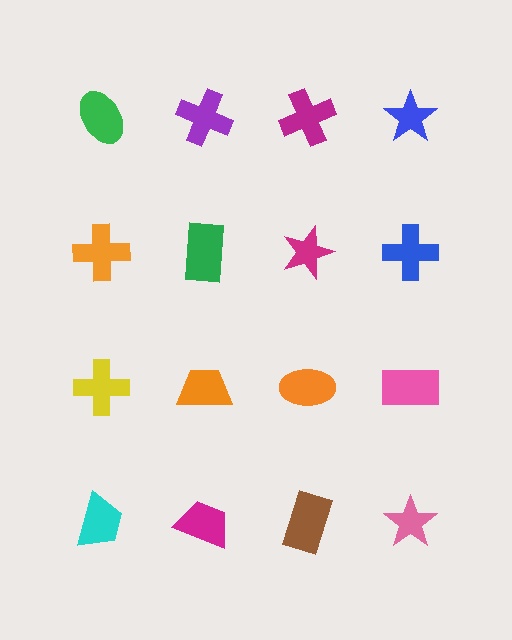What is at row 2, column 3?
A magenta star.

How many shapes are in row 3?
4 shapes.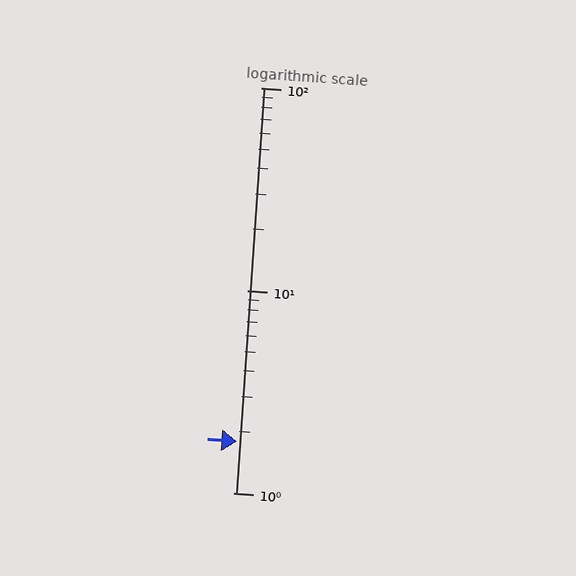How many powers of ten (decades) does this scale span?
The scale spans 2 decades, from 1 to 100.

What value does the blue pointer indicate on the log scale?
The pointer indicates approximately 1.8.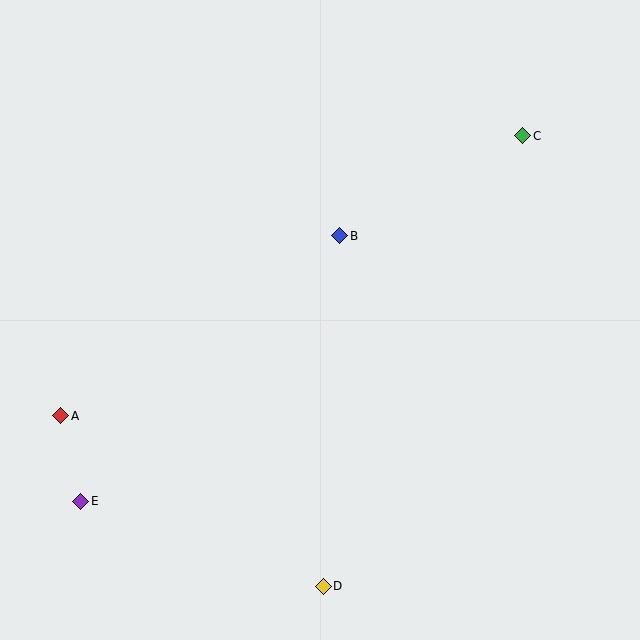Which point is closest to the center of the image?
Point B at (340, 236) is closest to the center.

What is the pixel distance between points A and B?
The distance between A and B is 332 pixels.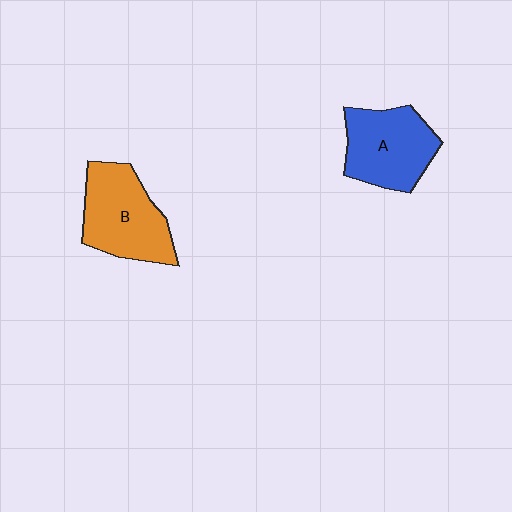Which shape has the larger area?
Shape B (orange).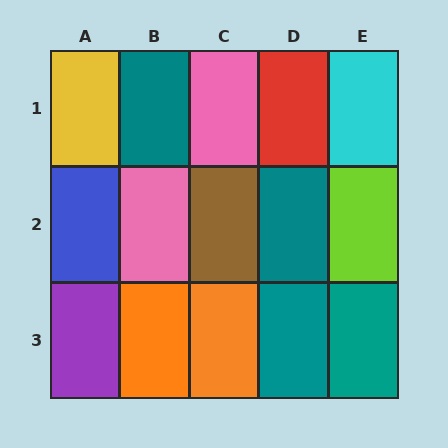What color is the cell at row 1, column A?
Yellow.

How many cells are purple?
1 cell is purple.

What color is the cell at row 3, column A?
Purple.